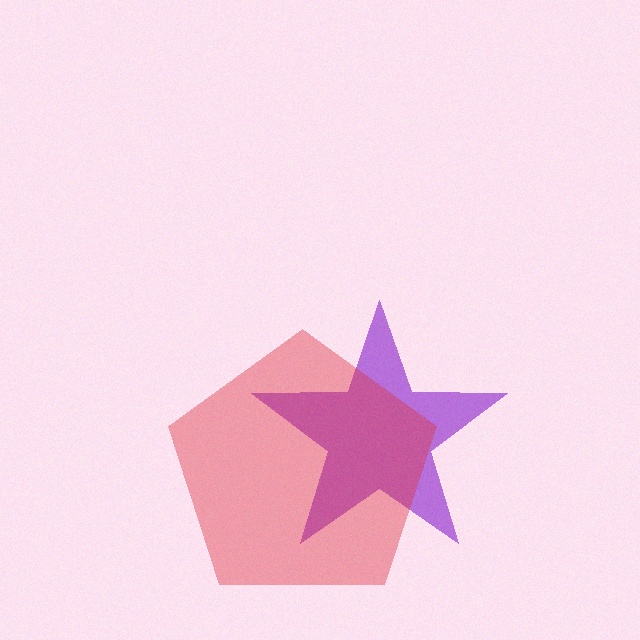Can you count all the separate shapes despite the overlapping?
Yes, there are 2 separate shapes.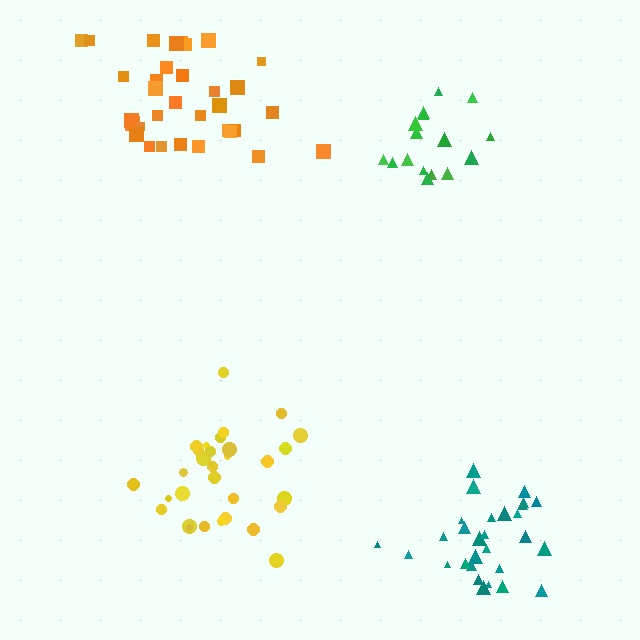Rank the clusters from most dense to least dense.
green, teal, yellow, orange.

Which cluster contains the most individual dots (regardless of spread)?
Orange (33).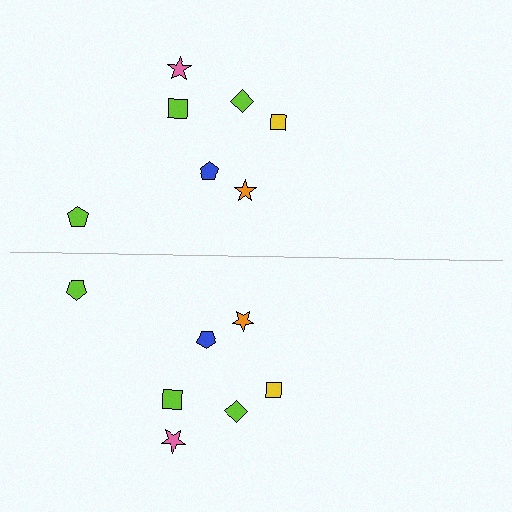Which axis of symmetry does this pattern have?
The pattern has a horizontal axis of symmetry running through the center of the image.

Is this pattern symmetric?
Yes, this pattern has bilateral (reflection) symmetry.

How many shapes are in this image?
There are 14 shapes in this image.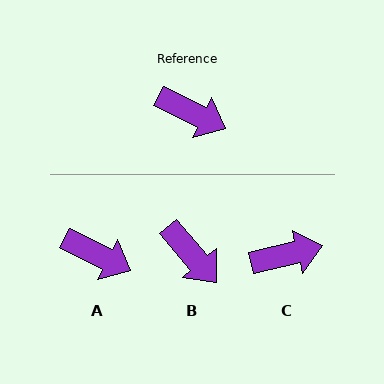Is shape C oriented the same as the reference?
No, it is off by about 40 degrees.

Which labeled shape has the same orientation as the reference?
A.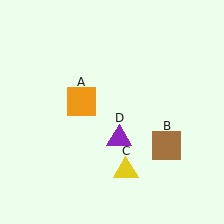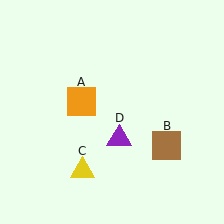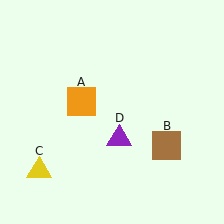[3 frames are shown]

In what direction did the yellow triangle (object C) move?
The yellow triangle (object C) moved left.